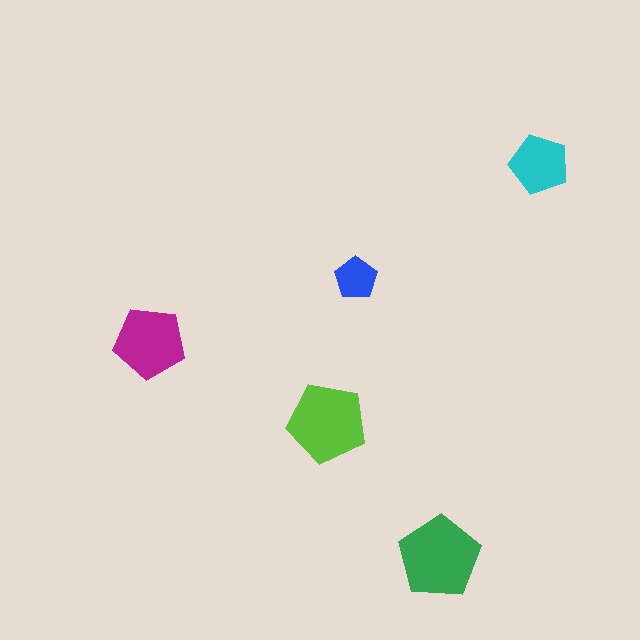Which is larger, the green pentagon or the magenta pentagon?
The green one.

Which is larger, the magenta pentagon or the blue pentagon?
The magenta one.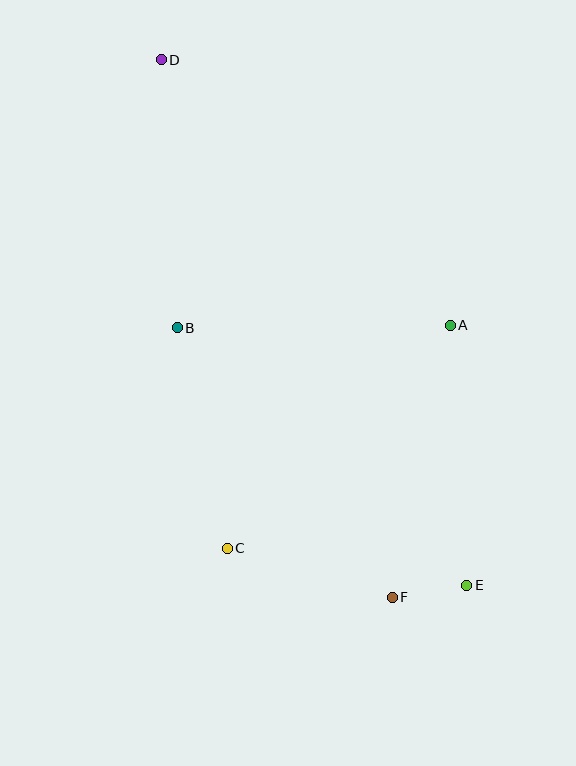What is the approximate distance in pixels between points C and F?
The distance between C and F is approximately 172 pixels.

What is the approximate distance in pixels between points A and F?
The distance between A and F is approximately 278 pixels.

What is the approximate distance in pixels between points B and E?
The distance between B and E is approximately 387 pixels.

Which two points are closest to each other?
Points E and F are closest to each other.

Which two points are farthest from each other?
Points D and E are farthest from each other.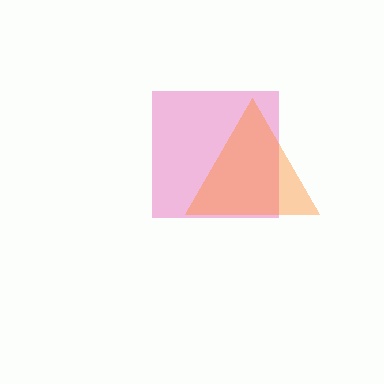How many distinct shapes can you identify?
There are 2 distinct shapes: a pink square, an orange triangle.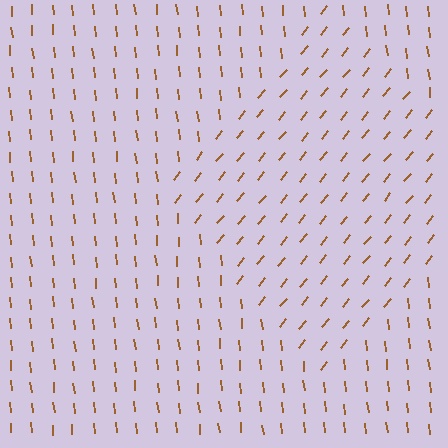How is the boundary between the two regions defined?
The boundary is defined purely by a change in line orientation (approximately 45 degrees difference). All lines are the same color and thickness.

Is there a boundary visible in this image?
Yes, there is a texture boundary formed by a change in line orientation.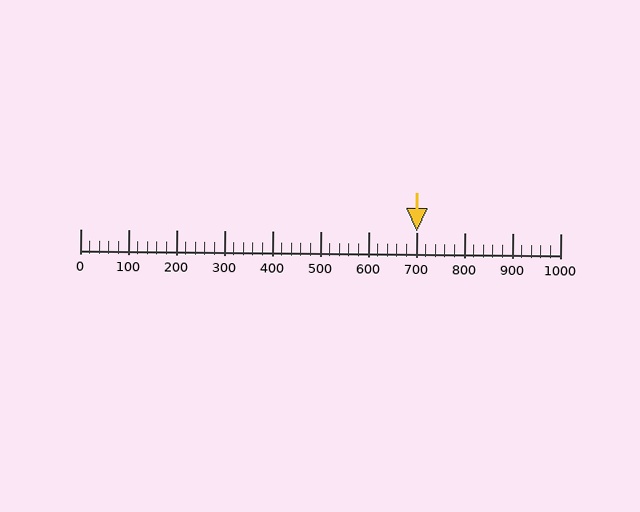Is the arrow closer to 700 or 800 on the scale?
The arrow is closer to 700.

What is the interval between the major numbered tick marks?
The major tick marks are spaced 100 units apart.